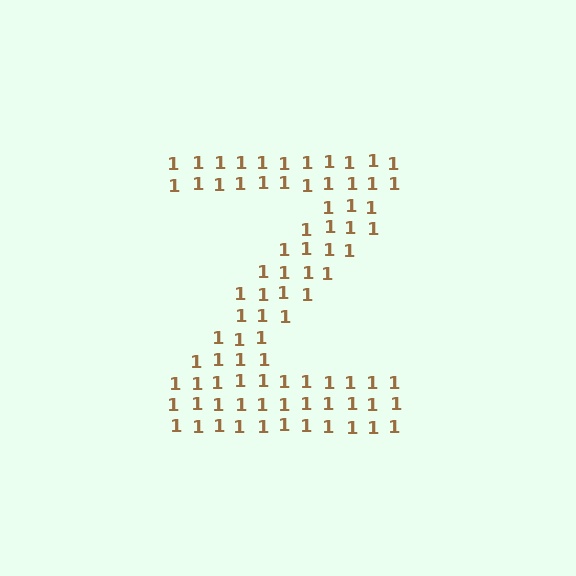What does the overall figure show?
The overall figure shows the letter Z.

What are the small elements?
The small elements are digit 1's.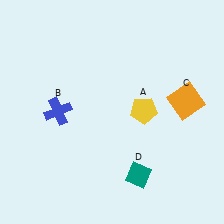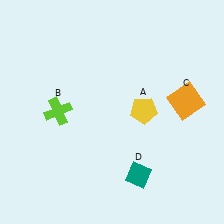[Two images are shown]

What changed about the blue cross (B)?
In Image 1, B is blue. In Image 2, it changed to lime.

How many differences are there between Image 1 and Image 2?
There is 1 difference between the two images.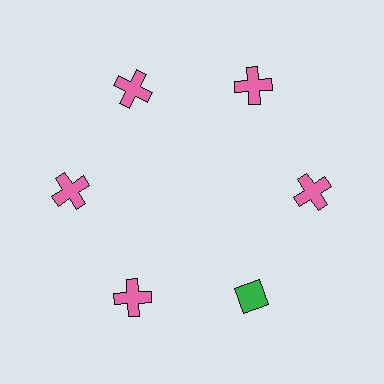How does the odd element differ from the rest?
It differs in both color (green instead of pink) and shape (diamond instead of cross).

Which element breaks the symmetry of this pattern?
The green diamond at roughly the 5 o'clock position breaks the symmetry. All other shapes are pink crosses.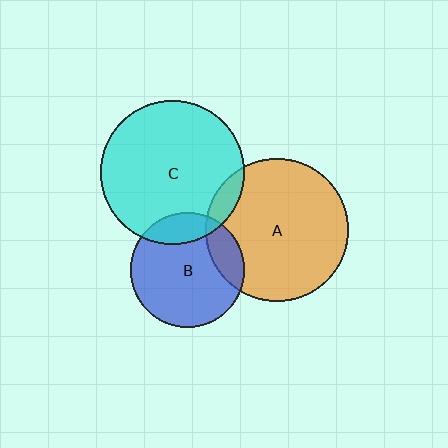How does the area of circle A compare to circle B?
Approximately 1.6 times.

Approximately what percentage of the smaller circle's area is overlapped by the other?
Approximately 10%.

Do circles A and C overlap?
Yes.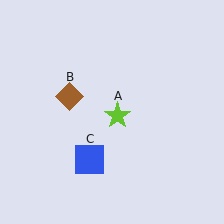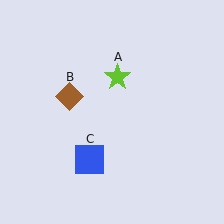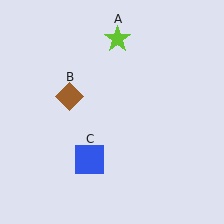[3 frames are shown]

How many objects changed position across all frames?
1 object changed position: lime star (object A).